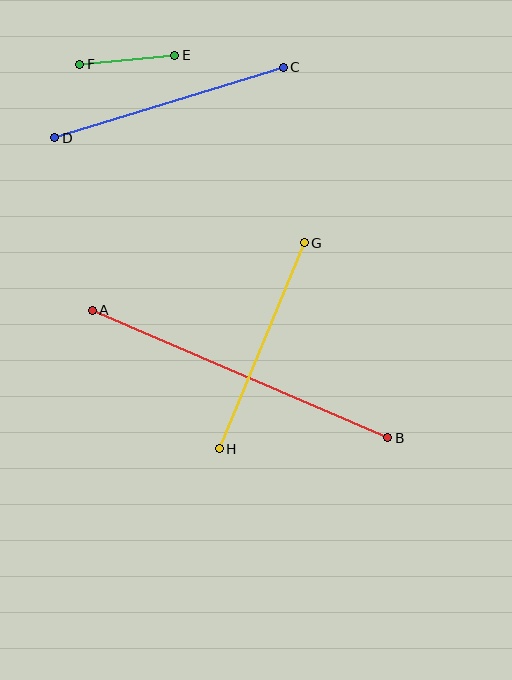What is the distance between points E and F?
The distance is approximately 96 pixels.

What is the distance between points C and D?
The distance is approximately 239 pixels.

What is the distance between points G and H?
The distance is approximately 223 pixels.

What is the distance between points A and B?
The distance is approximately 322 pixels.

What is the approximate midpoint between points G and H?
The midpoint is at approximately (262, 346) pixels.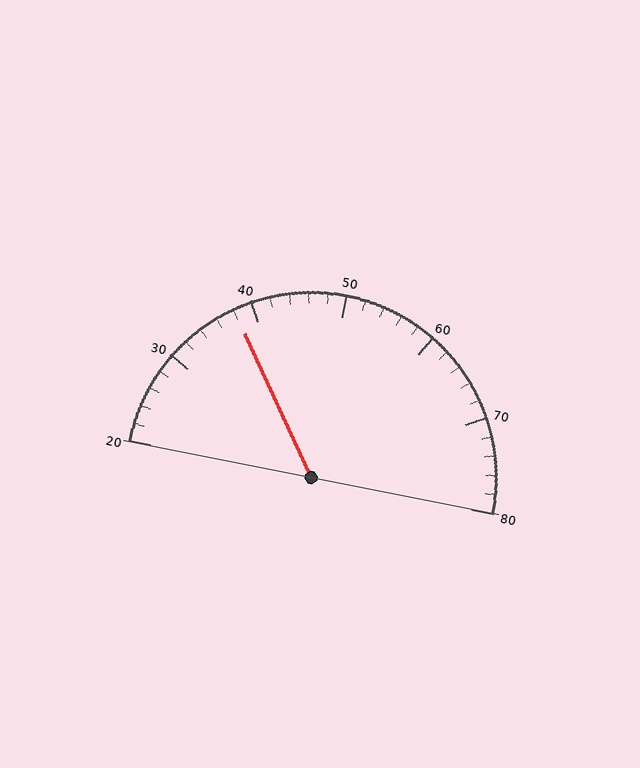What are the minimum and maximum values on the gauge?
The gauge ranges from 20 to 80.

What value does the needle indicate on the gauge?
The needle indicates approximately 38.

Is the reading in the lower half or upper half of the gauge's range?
The reading is in the lower half of the range (20 to 80).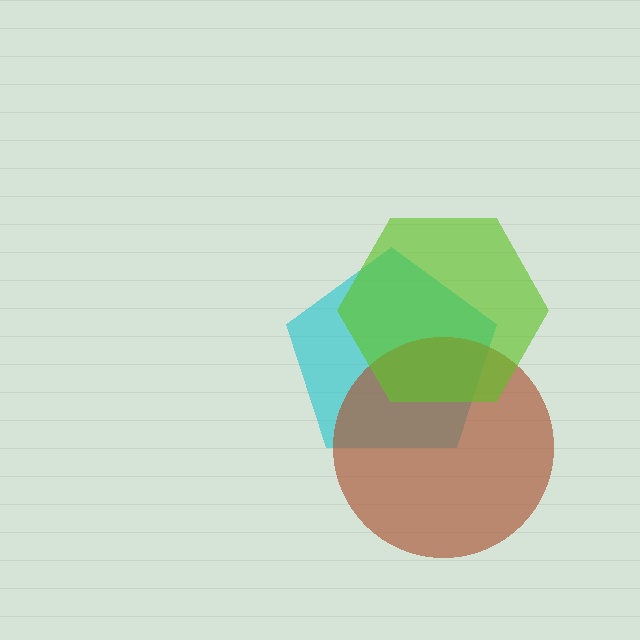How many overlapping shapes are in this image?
There are 3 overlapping shapes in the image.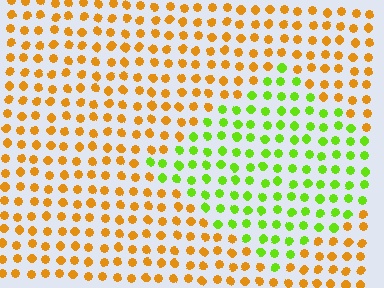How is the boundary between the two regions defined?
The boundary is defined purely by a slight shift in hue (about 60 degrees). Spacing, size, and orientation are identical on both sides.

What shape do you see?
I see a diamond.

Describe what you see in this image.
The image is filled with small orange elements in a uniform arrangement. A diamond-shaped region is visible where the elements are tinted to a slightly different hue, forming a subtle color boundary.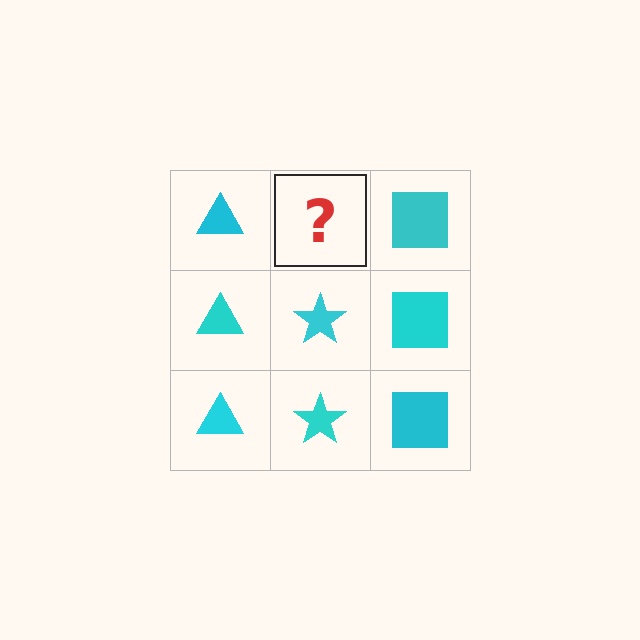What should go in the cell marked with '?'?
The missing cell should contain a cyan star.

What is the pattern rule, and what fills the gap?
The rule is that each column has a consistent shape. The gap should be filled with a cyan star.